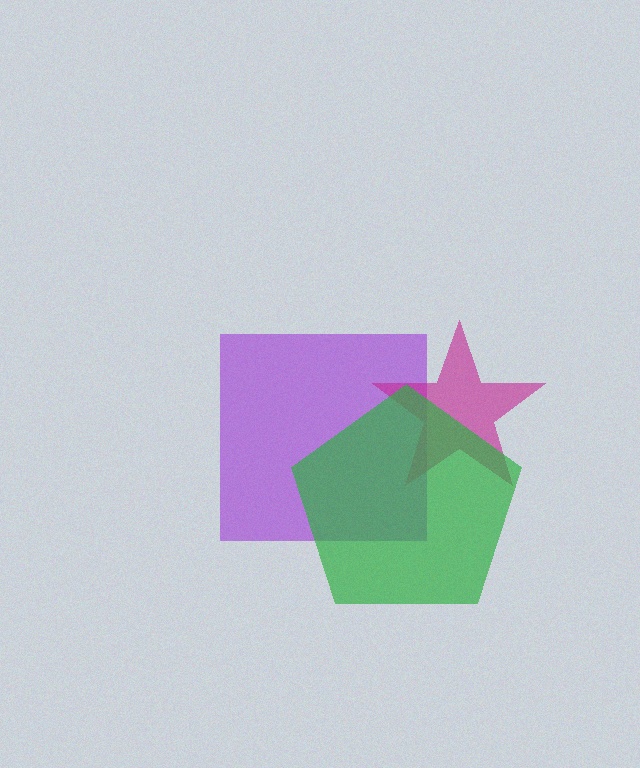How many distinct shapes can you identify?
There are 3 distinct shapes: a purple square, a magenta star, a green pentagon.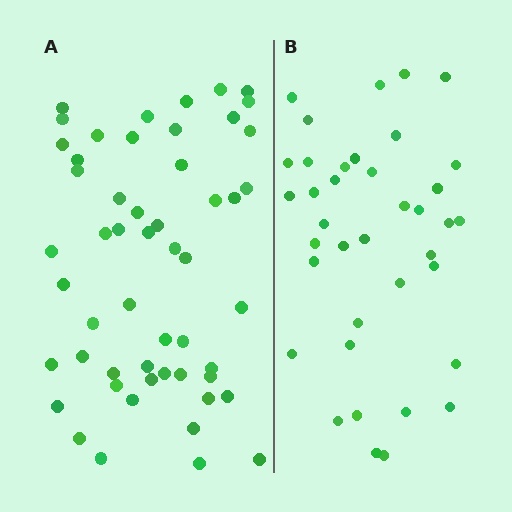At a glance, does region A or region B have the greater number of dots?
Region A (the left region) has more dots.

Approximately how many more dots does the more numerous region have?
Region A has approximately 15 more dots than region B.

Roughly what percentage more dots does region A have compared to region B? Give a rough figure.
About 40% more.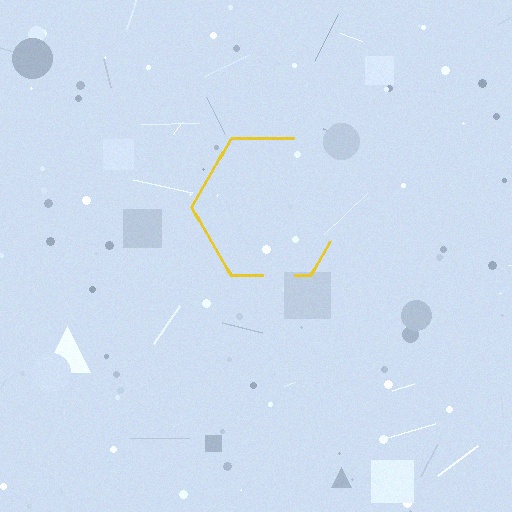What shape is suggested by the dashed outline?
The dashed outline suggests a hexagon.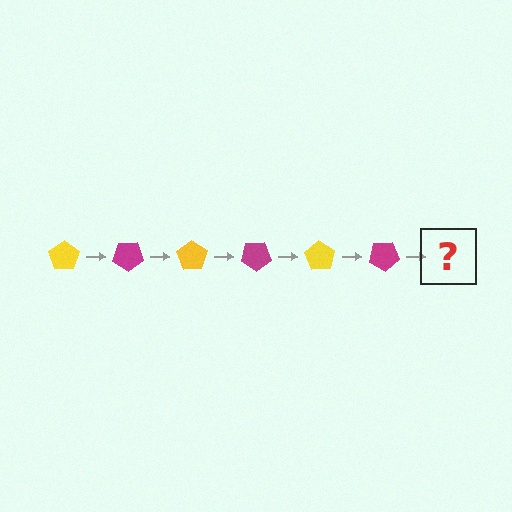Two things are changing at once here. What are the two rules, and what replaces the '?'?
The two rules are that it rotates 35 degrees each step and the color cycles through yellow and magenta. The '?' should be a yellow pentagon, rotated 210 degrees from the start.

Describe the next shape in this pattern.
It should be a yellow pentagon, rotated 210 degrees from the start.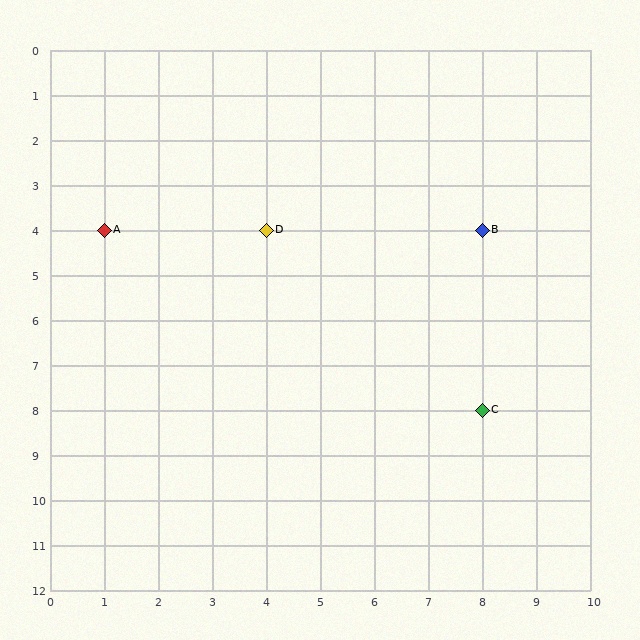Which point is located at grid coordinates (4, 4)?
Point D is at (4, 4).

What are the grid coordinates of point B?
Point B is at grid coordinates (8, 4).